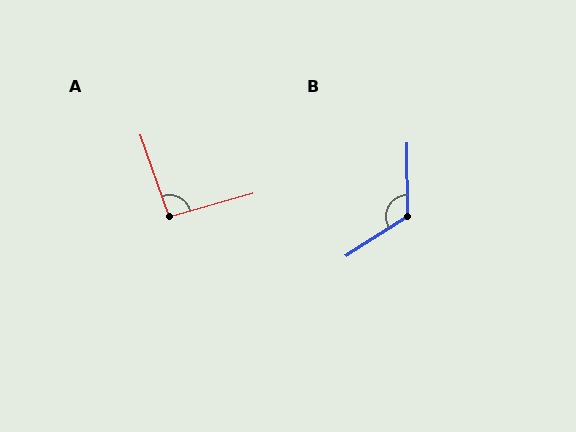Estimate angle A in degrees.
Approximately 93 degrees.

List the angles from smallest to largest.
A (93°), B (122°).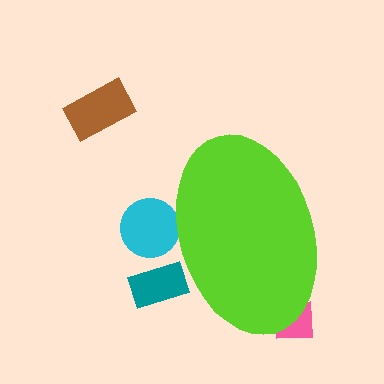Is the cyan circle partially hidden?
Yes, the cyan circle is partially hidden behind the lime ellipse.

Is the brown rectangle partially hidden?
No, the brown rectangle is fully visible.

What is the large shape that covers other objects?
A lime ellipse.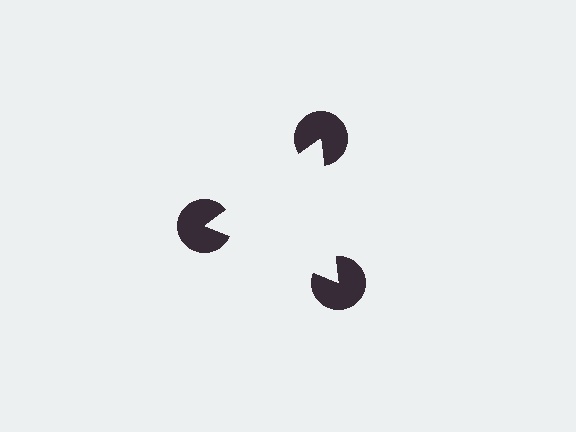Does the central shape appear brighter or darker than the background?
It typically appears slightly brighter than the background, even though no actual brightness change is drawn.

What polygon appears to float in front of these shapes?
An illusory triangle — its edges are inferred from the aligned wedge cuts in the pac-man discs, not physically drawn.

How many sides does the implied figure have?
3 sides.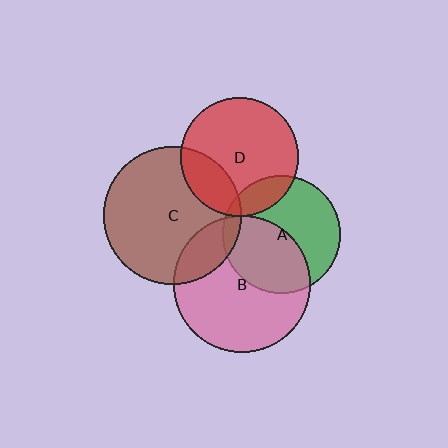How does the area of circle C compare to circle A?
Approximately 1.3 times.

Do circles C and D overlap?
Yes.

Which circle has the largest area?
Circle C (brown).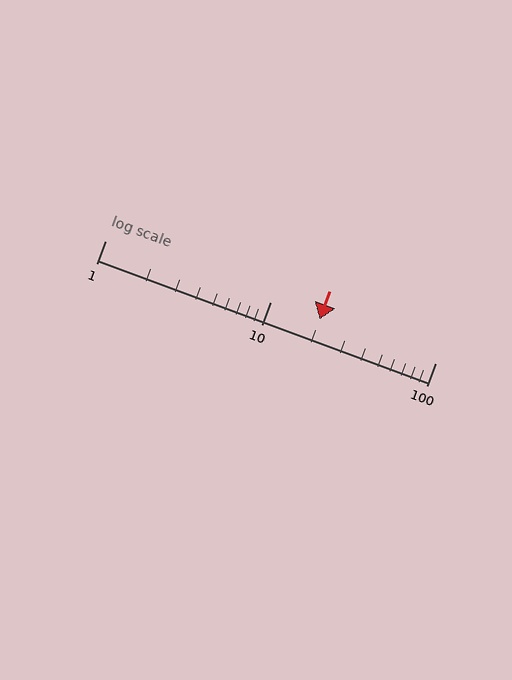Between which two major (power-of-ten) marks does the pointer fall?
The pointer is between 10 and 100.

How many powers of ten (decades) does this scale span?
The scale spans 2 decades, from 1 to 100.